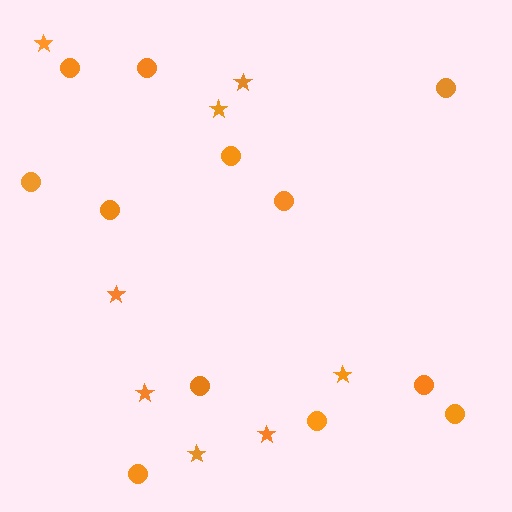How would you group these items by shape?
There are 2 groups: one group of stars (8) and one group of circles (12).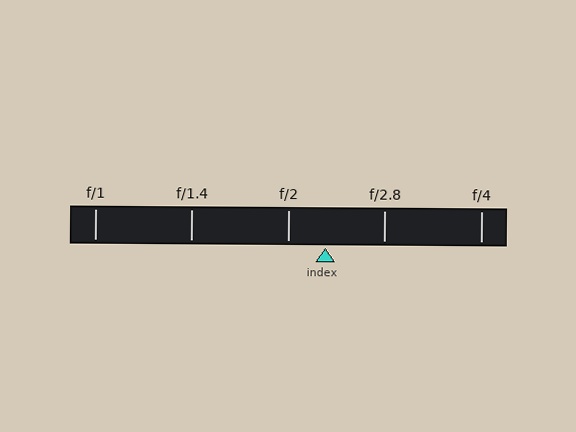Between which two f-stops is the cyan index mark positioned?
The index mark is between f/2 and f/2.8.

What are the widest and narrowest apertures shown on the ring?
The widest aperture shown is f/1 and the narrowest is f/4.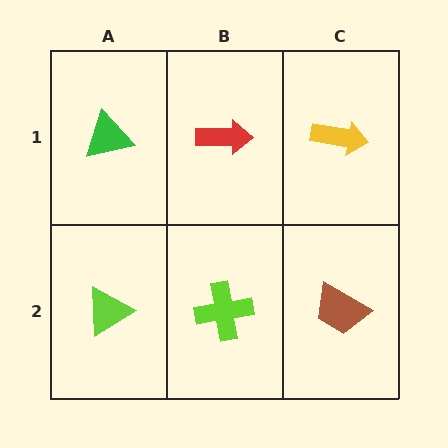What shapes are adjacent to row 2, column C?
A yellow arrow (row 1, column C), a lime cross (row 2, column B).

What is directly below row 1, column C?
A brown trapezoid.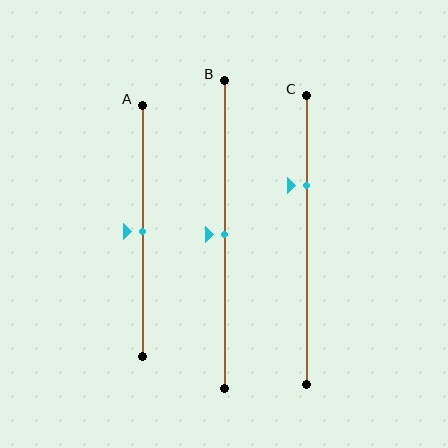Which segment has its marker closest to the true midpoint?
Segment A has its marker closest to the true midpoint.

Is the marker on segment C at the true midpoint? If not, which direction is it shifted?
No, the marker on segment C is shifted upward by about 19% of the segment length.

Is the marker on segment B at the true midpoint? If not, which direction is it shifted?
Yes, the marker on segment B is at the true midpoint.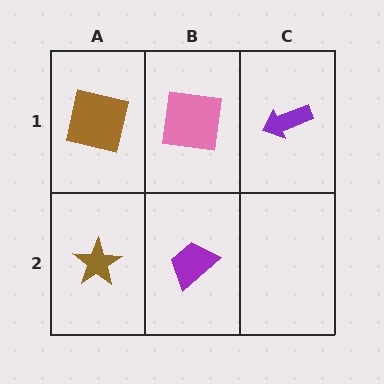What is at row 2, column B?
A purple trapezoid.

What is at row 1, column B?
A pink square.